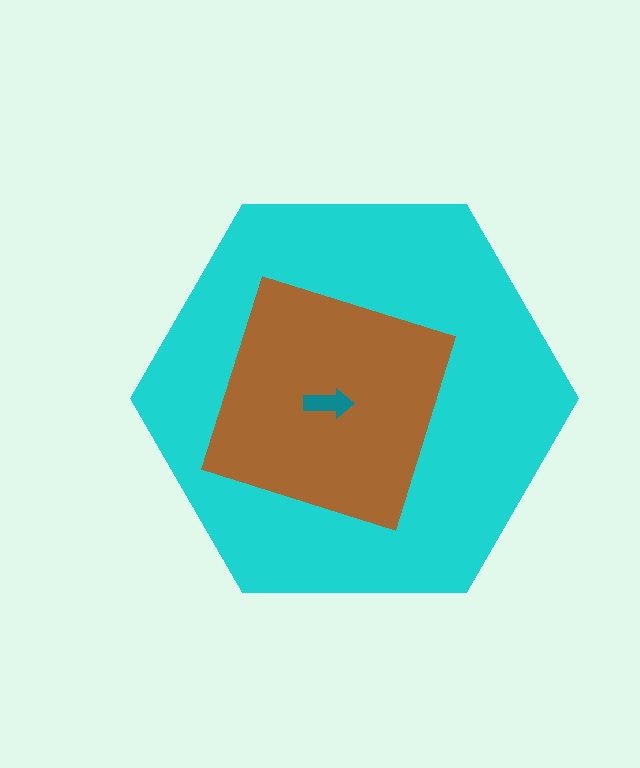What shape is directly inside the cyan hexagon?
The brown square.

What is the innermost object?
The teal arrow.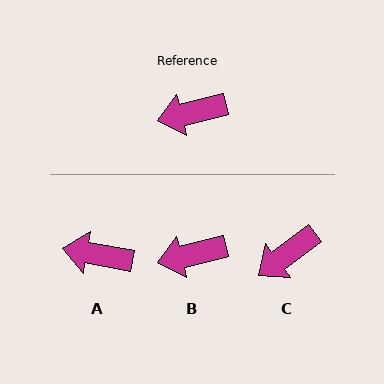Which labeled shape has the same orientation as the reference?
B.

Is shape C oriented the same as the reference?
No, it is off by about 23 degrees.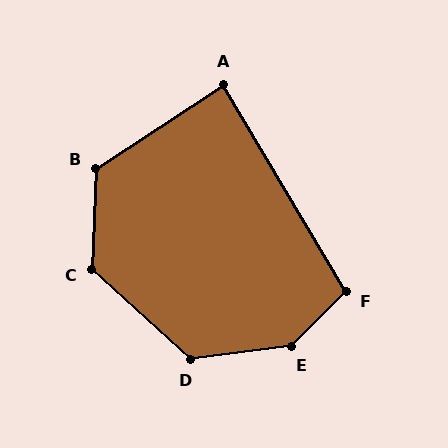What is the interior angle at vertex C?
Approximately 130 degrees (obtuse).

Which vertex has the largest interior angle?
E, at approximately 142 degrees.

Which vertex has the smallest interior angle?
A, at approximately 87 degrees.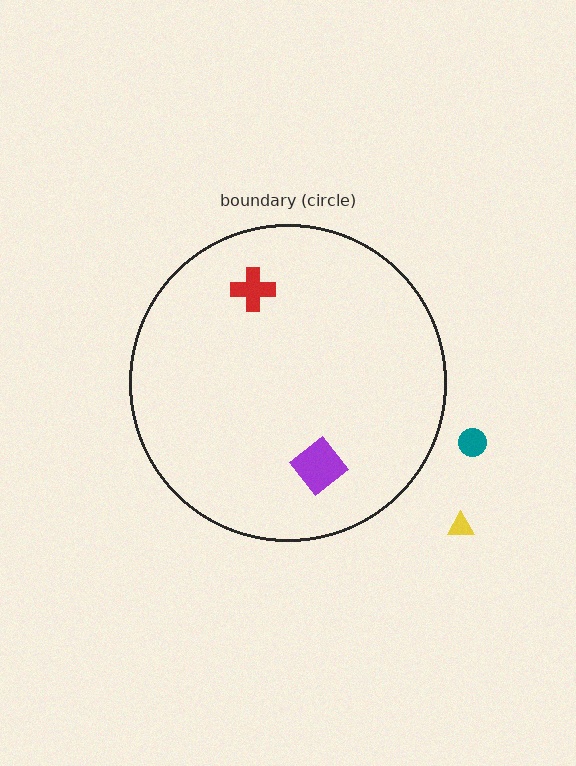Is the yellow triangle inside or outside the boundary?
Outside.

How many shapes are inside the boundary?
2 inside, 2 outside.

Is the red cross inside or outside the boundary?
Inside.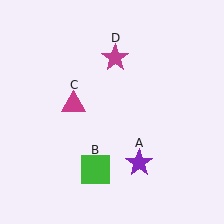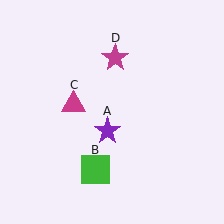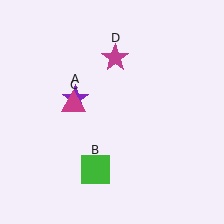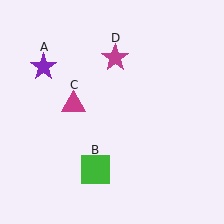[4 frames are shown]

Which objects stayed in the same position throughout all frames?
Green square (object B) and magenta triangle (object C) and magenta star (object D) remained stationary.